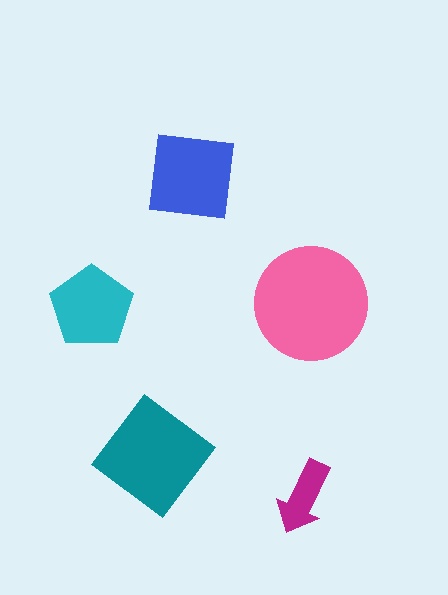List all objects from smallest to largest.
The magenta arrow, the cyan pentagon, the blue square, the teal diamond, the pink circle.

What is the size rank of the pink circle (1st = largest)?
1st.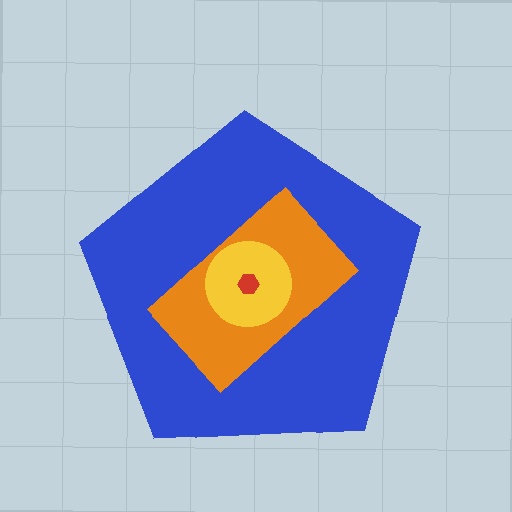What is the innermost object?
The red hexagon.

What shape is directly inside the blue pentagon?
The orange rectangle.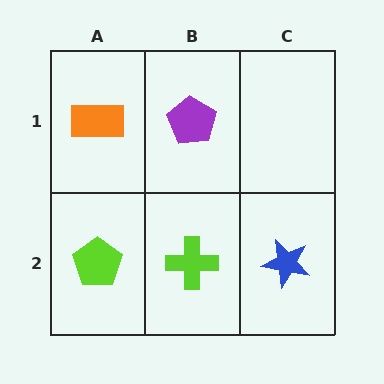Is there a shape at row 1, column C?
No, that cell is empty.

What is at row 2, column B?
A lime cross.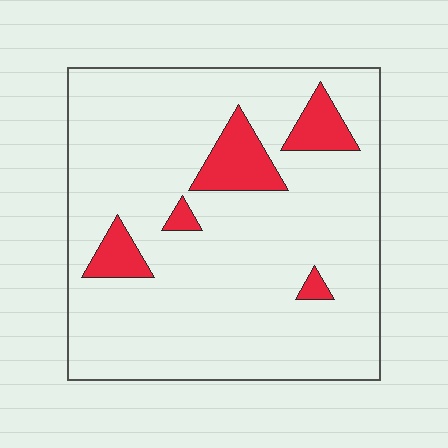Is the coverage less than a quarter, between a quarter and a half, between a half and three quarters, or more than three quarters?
Less than a quarter.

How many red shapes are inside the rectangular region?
5.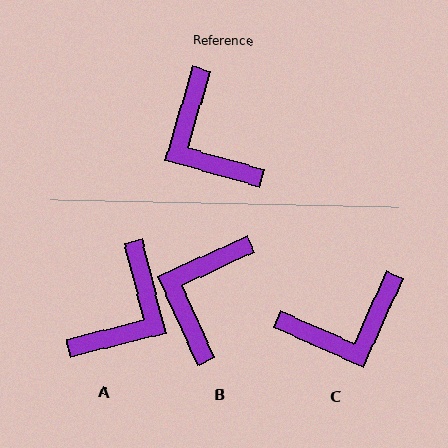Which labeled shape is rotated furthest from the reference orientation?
A, about 120 degrees away.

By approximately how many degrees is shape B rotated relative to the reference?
Approximately 50 degrees clockwise.